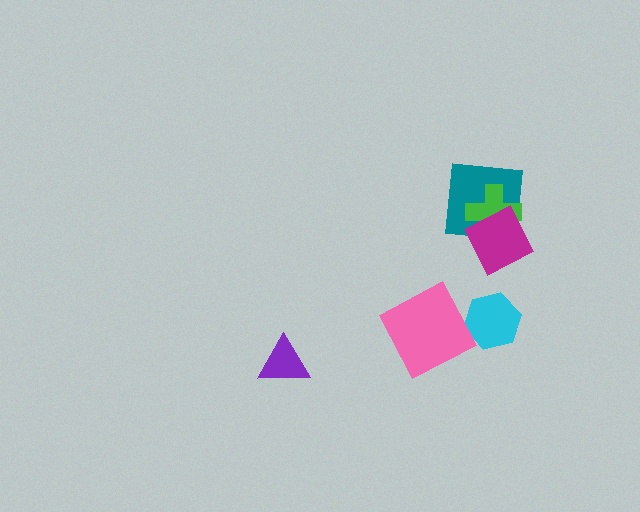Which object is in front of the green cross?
The magenta square is in front of the green cross.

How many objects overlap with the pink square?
0 objects overlap with the pink square.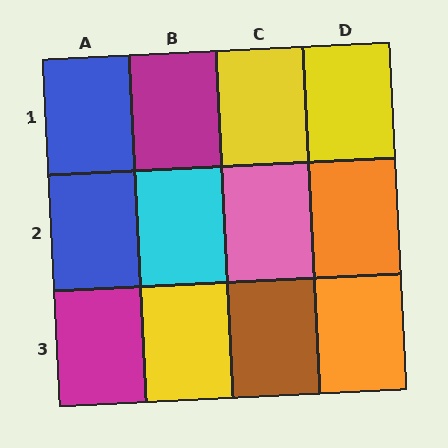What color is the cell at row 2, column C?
Pink.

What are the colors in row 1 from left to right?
Blue, magenta, yellow, yellow.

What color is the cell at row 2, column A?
Blue.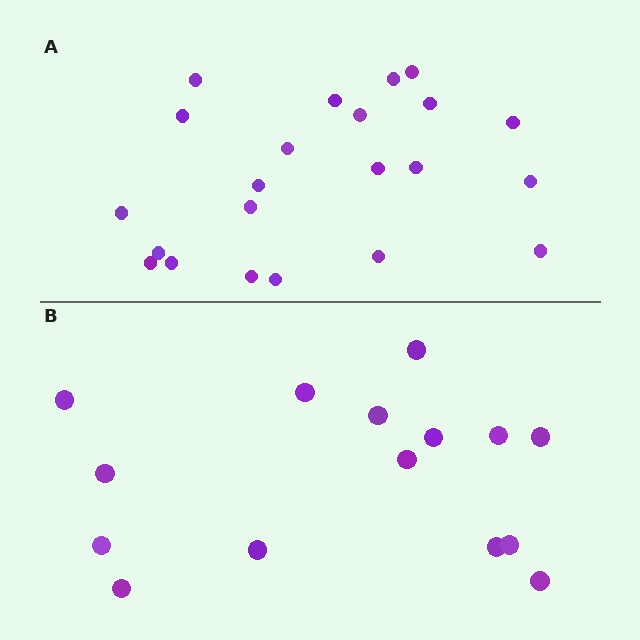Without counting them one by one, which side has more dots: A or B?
Region A (the top region) has more dots.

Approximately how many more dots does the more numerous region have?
Region A has roughly 8 or so more dots than region B.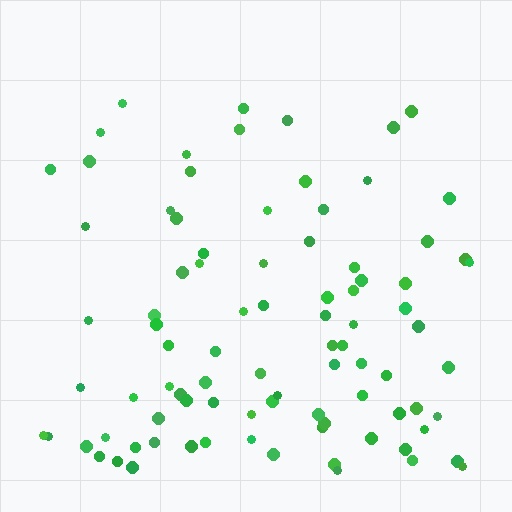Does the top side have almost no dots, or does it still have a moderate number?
Still a moderate number, just noticeably fewer than the bottom.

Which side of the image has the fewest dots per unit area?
The top.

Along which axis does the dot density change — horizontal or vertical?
Vertical.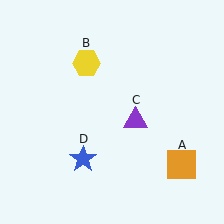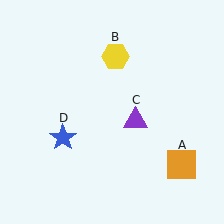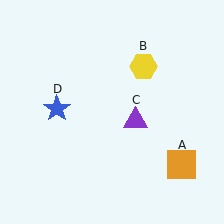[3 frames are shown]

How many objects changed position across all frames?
2 objects changed position: yellow hexagon (object B), blue star (object D).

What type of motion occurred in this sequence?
The yellow hexagon (object B), blue star (object D) rotated clockwise around the center of the scene.